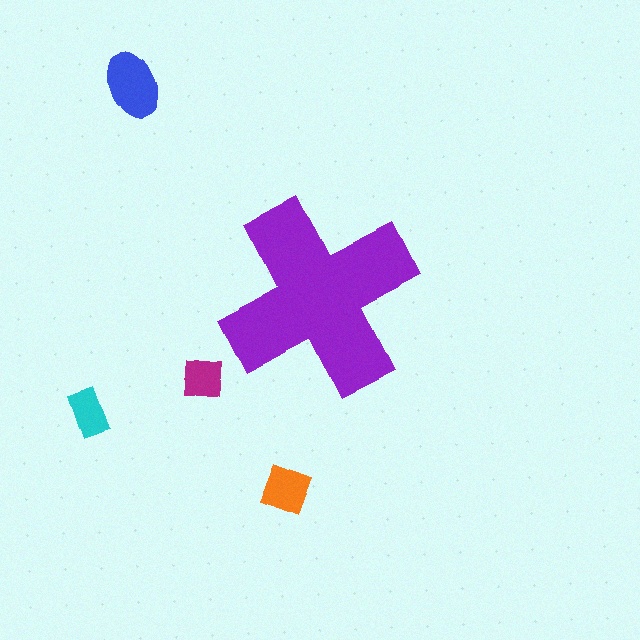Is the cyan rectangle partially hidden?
No, the cyan rectangle is fully visible.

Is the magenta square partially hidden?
No, the magenta square is fully visible.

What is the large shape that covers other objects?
A purple cross.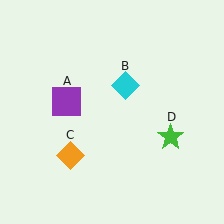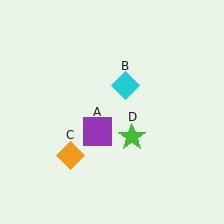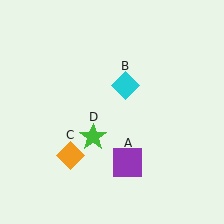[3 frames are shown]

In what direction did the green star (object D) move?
The green star (object D) moved left.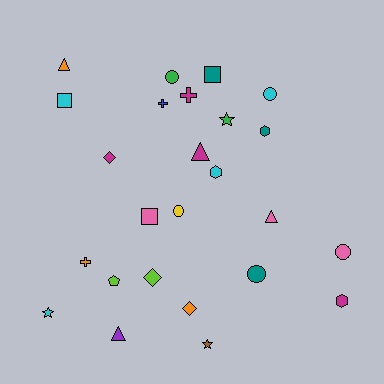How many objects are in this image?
There are 25 objects.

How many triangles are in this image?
There are 4 triangles.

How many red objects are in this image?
There are no red objects.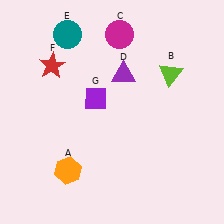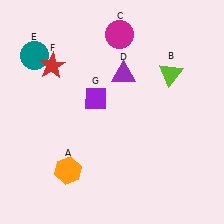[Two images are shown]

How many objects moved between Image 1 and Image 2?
1 object moved between the two images.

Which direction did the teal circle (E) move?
The teal circle (E) moved left.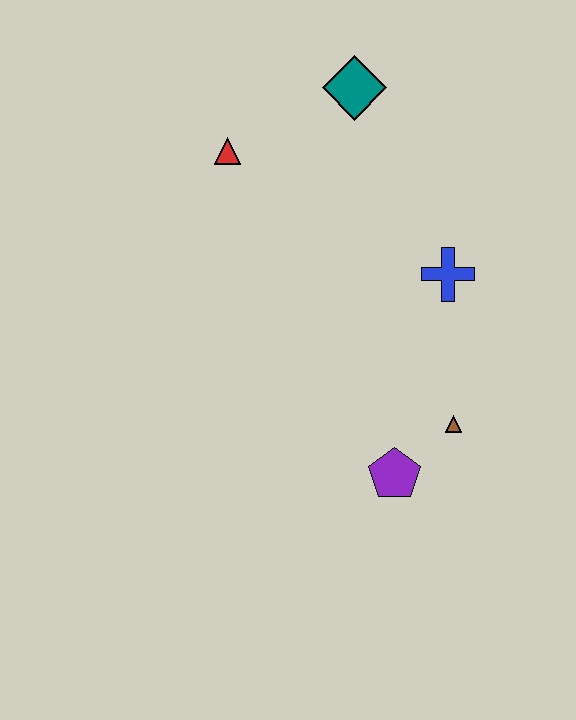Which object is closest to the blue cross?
The brown triangle is closest to the blue cross.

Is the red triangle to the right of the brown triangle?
No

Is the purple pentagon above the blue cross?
No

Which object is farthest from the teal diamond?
The purple pentagon is farthest from the teal diamond.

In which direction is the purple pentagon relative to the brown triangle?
The purple pentagon is to the left of the brown triangle.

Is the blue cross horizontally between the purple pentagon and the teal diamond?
No